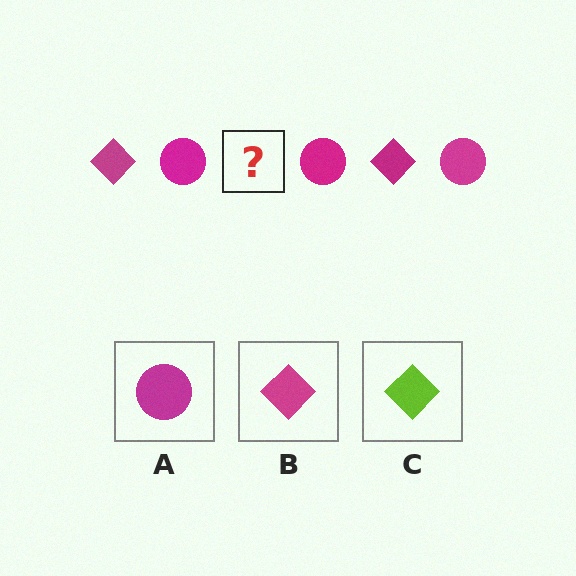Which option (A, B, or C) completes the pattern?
B.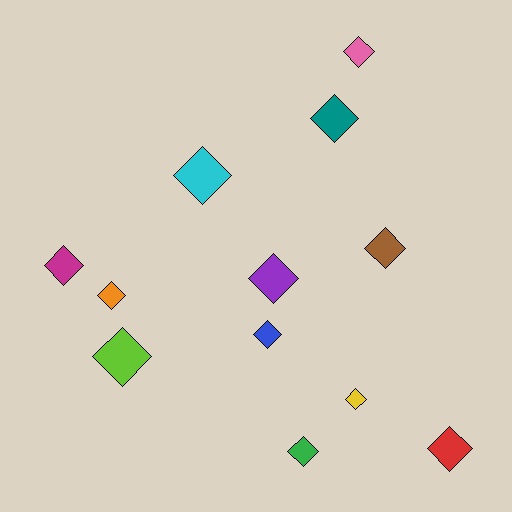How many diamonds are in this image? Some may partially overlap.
There are 12 diamonds.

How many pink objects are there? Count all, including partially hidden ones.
There is 1 pink object.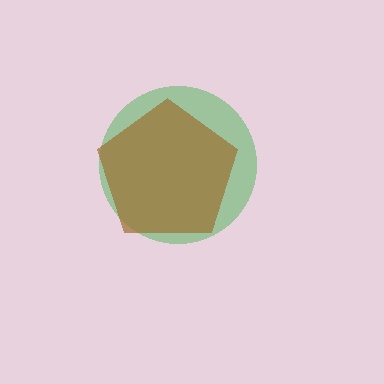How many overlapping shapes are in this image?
There are 2 overlapping shapes in the image.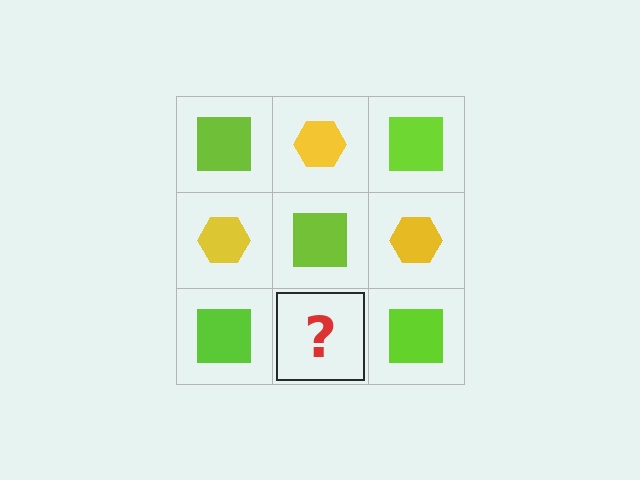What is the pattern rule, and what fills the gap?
The rule is that it alternates lime square and yellow hexagon in a checkerboard pattern. The gap should be filled with a yellow hexagon.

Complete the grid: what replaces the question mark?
The question mark should be replaced with a yellow hexagon.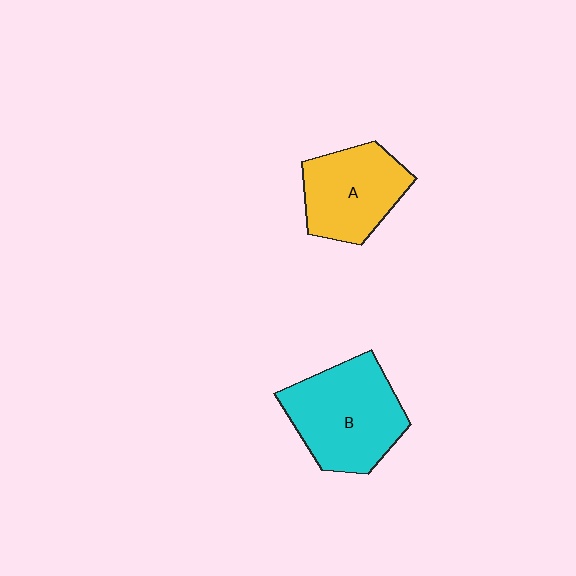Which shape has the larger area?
Shape B (cyan).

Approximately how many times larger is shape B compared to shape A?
Approximately 1.3 times.